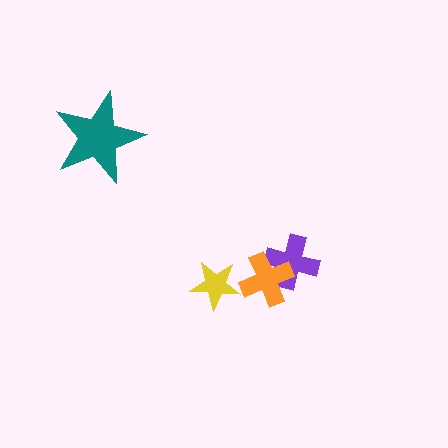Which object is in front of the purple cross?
The orange cross is in front of the purple cross.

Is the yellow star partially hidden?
No, no other shape covers it.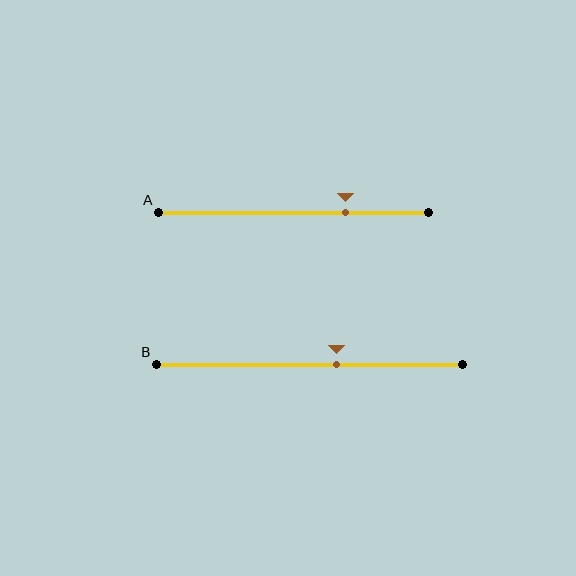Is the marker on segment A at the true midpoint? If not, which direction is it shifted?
No, the marker on segment A is shifted to the right by about 19% of the segment length.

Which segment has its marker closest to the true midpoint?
Segment B has its marker closest to the true midpoint.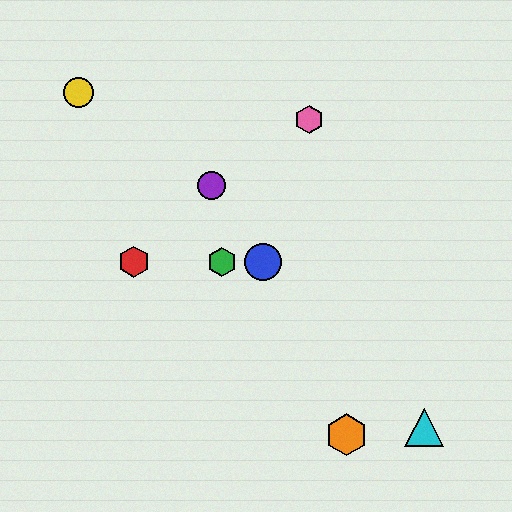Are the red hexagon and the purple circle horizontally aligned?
No, the red hexagon is at y≈262 and the purple circle is at y≈185.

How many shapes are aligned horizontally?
3 shapes (the red hexagon, the blue circle, the green hexagon) are aligned horizontally.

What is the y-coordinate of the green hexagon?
The green hexagon is at y≈262.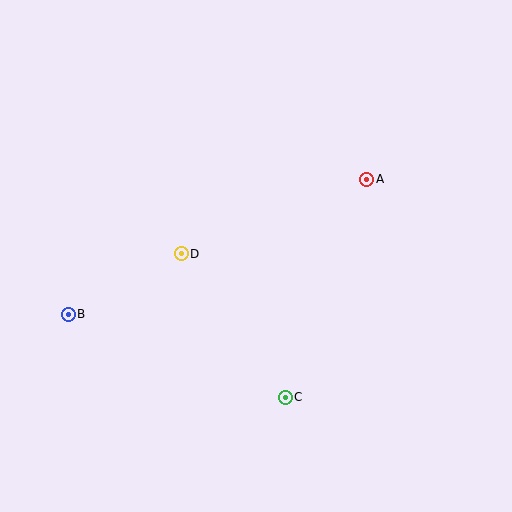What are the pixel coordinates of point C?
Point C is at (285, 397).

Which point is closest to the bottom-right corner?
Point C is closest to the bottom-right corner.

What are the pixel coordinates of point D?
Point D is at (181, 254).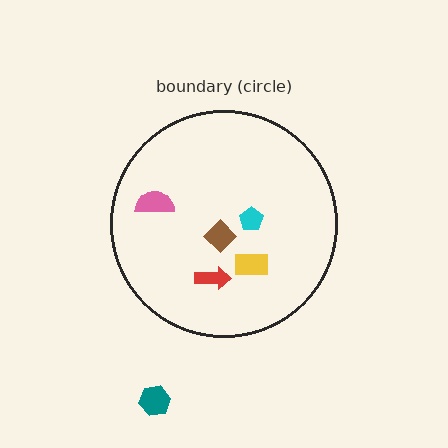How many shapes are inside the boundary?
5 inside, 1 outside.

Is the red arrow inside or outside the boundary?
Inside.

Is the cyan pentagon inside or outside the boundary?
Inside.